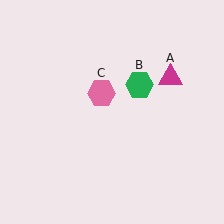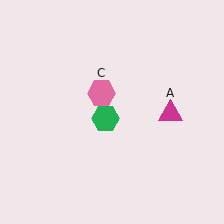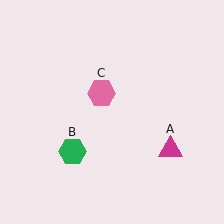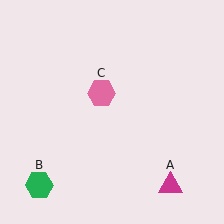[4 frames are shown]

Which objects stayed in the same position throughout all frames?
Pink hexagon (object C) remained stationary.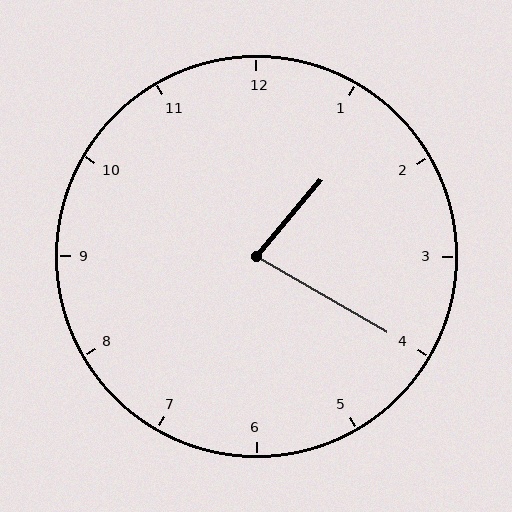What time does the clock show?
1:20.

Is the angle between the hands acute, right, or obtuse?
It is acute.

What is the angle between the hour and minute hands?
Approximately 80 degrees.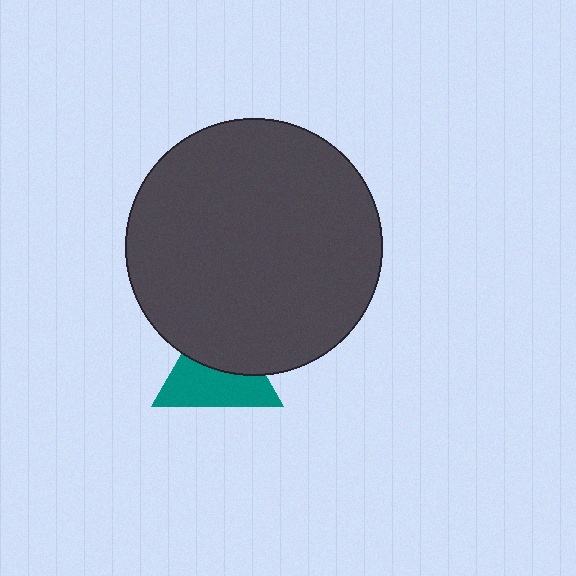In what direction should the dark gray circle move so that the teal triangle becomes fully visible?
The dark gray circle should move up. That is the shortest direction to clear the overlap and leave the teal triangle fully visible.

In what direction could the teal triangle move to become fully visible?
The teal triangle could move down. That would shift it out from behind the dark gray circle entirely.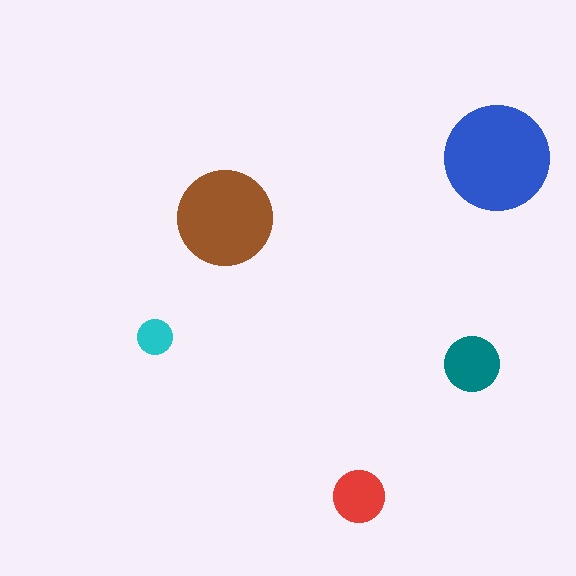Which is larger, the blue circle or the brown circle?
The blue one.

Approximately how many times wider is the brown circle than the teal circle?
About 1.5 times wider.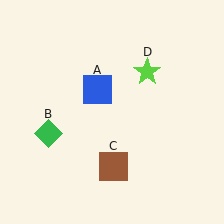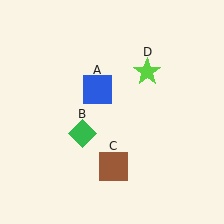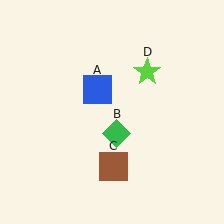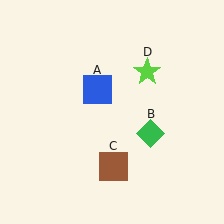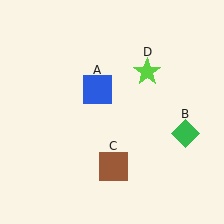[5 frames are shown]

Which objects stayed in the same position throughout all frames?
Blue square (object A) and brown square (object C) and lime star (object D) remained stationary.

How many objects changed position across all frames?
1 object changed position: green diamond (object B).